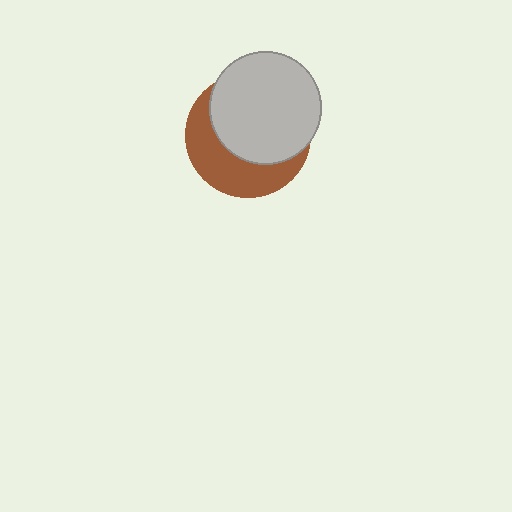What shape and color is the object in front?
The object in front is a light gray circle.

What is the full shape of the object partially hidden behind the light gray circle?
The partially hidden object is a brown circle.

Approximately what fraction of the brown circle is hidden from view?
Roughly 59% of the brown circle is hidden behind the light gray circle.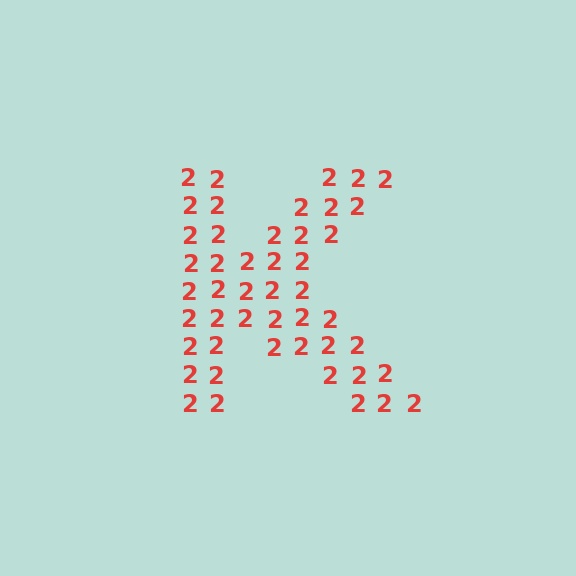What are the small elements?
The small elements are digit 2's.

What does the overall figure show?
The overall figure shows the letter K.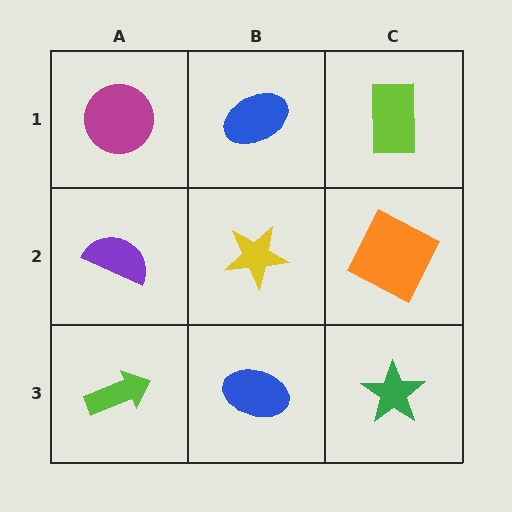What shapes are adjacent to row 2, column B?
A blue ellipse (row 1, column B), a blue ellipse (row 3, column B), a purple semicircle (row 2, column A), an orange square (row 2, column C).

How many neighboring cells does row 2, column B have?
4.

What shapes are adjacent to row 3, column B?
A yellow star (row 2, column B), a lime arrow (row 3, column A), a green star (row 3, column C).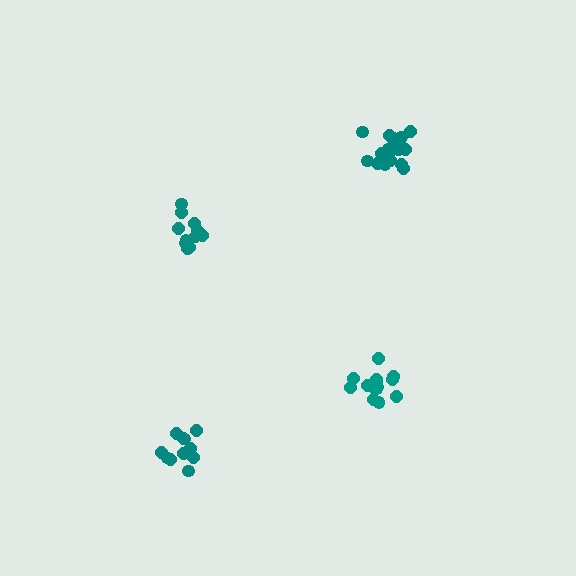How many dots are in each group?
Group 1: 13 dots, Group 2: 18 dots, Group 3: 12 dots, Group 4: 14 dots (57 total).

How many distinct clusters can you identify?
There are 4 distinct clusters.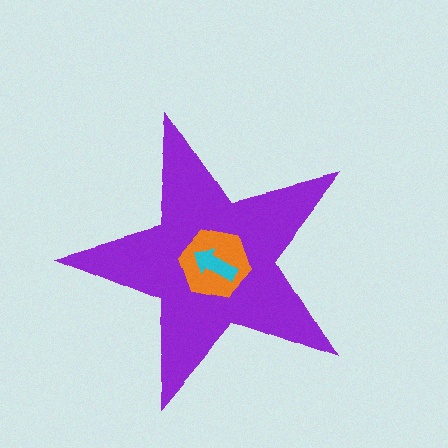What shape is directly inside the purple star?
The orange hexagon.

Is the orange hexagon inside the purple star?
Yes.